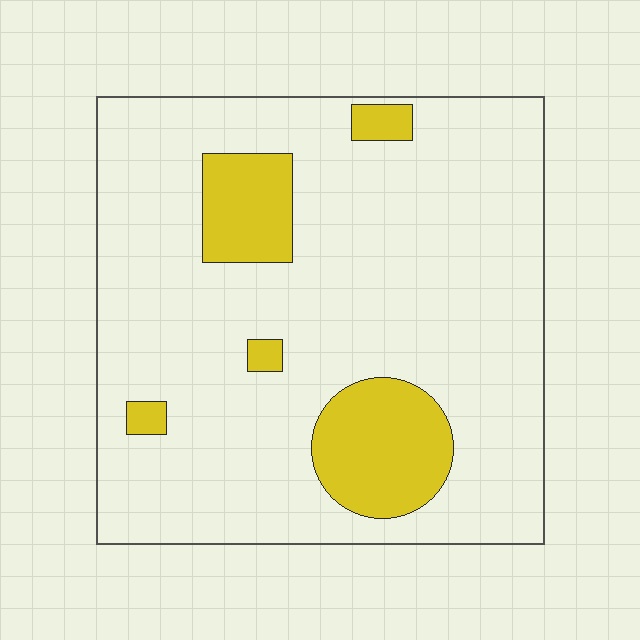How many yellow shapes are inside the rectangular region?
5.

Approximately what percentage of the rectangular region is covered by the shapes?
Approximately 15%.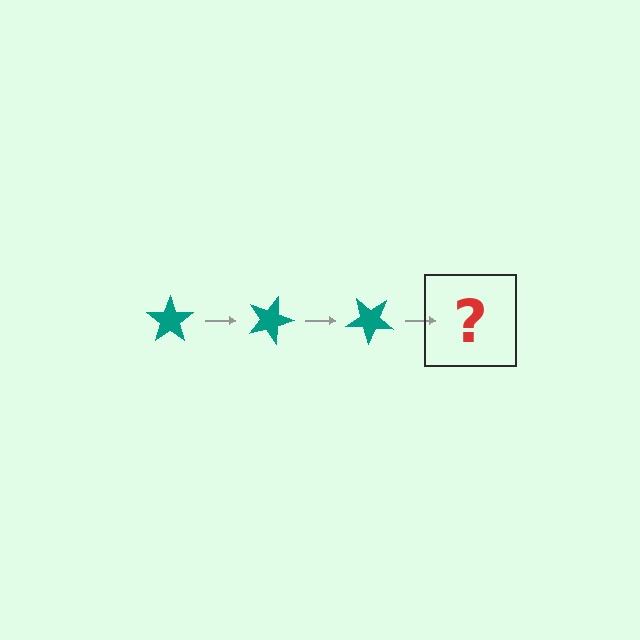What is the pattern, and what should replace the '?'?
The pattern is that the star rotates 20 degrees each step. The '?' should be a teal star rotated 60 degrees.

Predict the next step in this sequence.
The next step is a teal star rotated 60 degrees.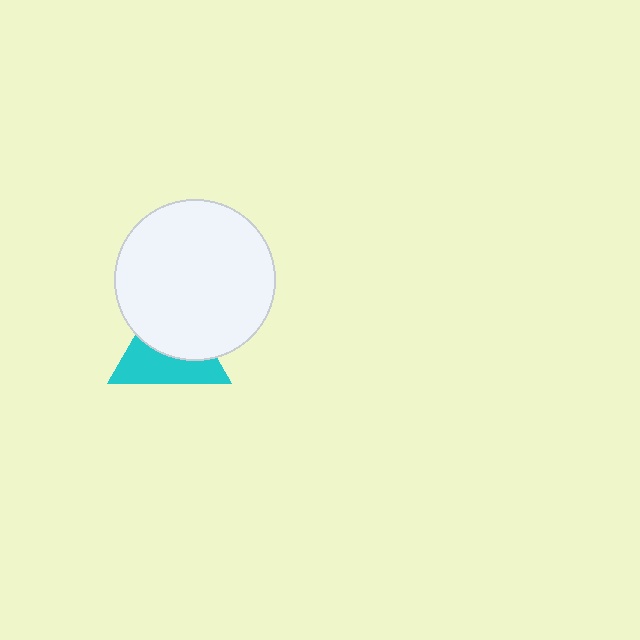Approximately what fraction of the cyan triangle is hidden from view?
Roughly 52% of the cyan triangle is hidden behind the white circle.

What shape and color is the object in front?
The object in front is a white circle.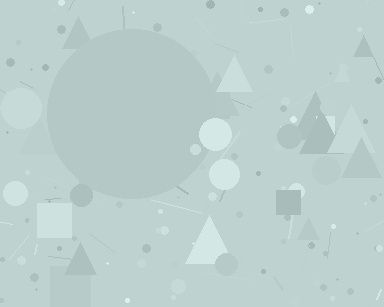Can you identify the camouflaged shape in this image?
The camouflaged shape is a circle.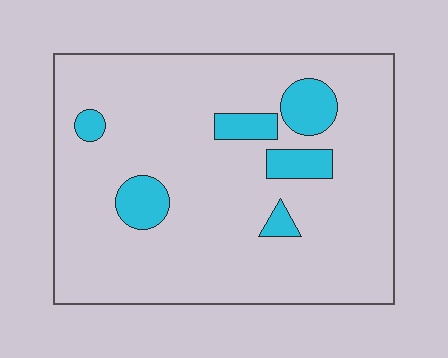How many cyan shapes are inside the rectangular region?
6.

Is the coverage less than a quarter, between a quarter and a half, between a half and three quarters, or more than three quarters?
Less than a quarter.